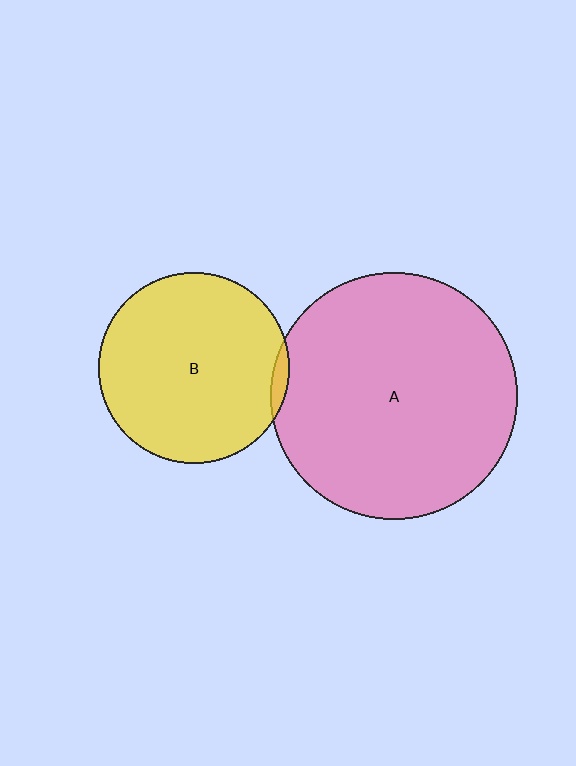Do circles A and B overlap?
Yes.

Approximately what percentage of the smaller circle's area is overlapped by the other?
Approximately 5%.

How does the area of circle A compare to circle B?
Approximately 1.7 times.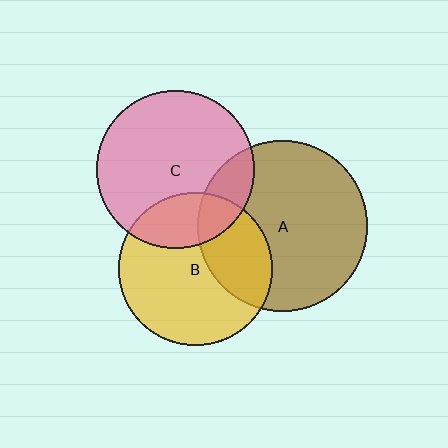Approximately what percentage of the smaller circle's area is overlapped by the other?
Approximately 25%.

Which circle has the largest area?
Circle A (brown).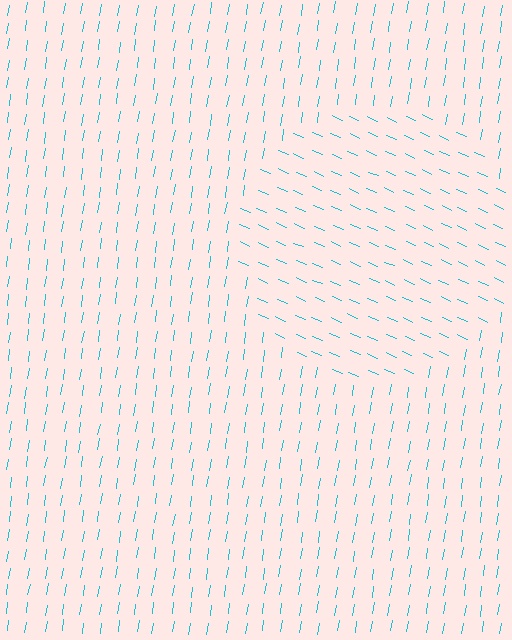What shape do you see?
I see a circle.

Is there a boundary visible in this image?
Yes, there is a texture boundary formed by a change in line orientation.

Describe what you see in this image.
The image is filled with small cyan line segments. A circle region in the image has lines oriented differently from the surrounding lines, creating a visible texture boundary.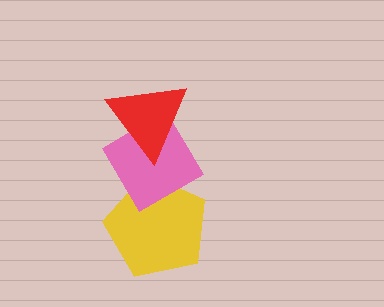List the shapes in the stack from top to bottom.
From top to bottom: the red triangle, the pink diamond, the yellow pentagon.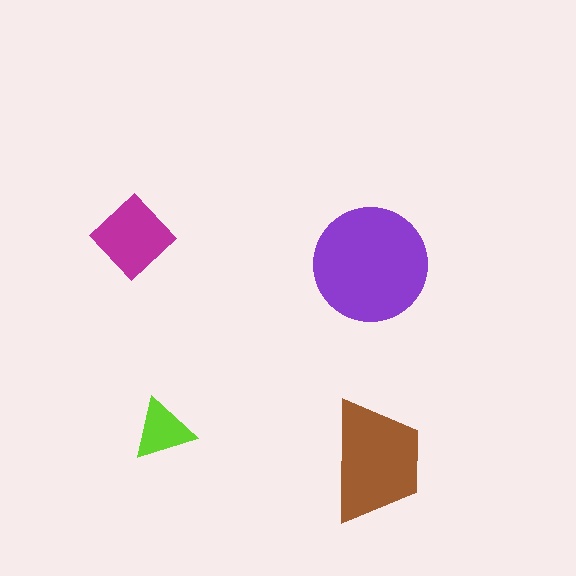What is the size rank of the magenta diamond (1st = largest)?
3rd.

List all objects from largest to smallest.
The purple circle, the brown trapezoid, the magenta diamond, the lime triangle.